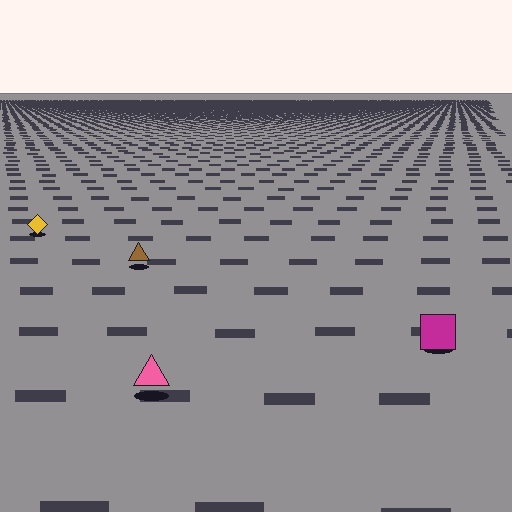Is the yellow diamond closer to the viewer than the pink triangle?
No. The pink triangle is closer — you can tell from the texture gradient: the ground texture is coarser near it.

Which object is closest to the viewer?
The pink triangle is closest. The texture marks near it are larger and more spread out.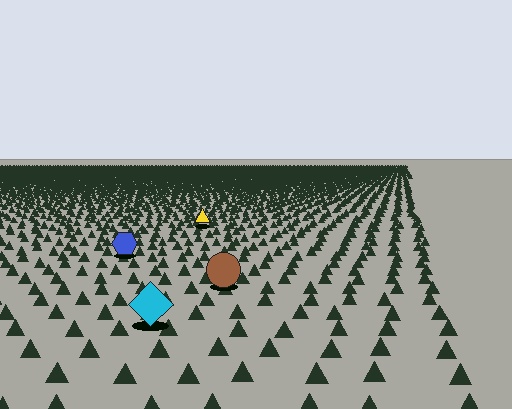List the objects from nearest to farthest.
From nearest to farthest: the cyan diamond, the brown circle, the blue hexagon, the yellow triangle.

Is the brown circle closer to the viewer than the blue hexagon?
Yes. The brown circle is closer — you can tell from the texture gradient: the ground texture is coarser near it.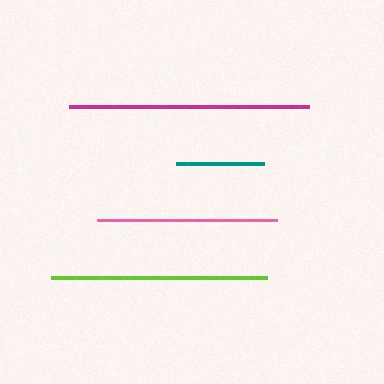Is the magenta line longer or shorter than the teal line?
The magenta line is longer than the teal line.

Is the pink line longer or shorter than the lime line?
The lime line is longer than the pink line.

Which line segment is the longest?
The magenta line is the longest at approximately 240 pixels.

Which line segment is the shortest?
The teal line is the shortest at approximately 88 pixels.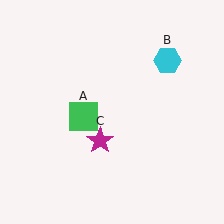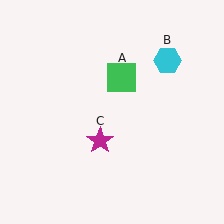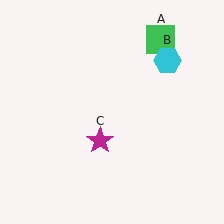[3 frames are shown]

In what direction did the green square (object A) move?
The green square (object A) moved up and to the right.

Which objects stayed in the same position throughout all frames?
Cyan hexagon (object B) and magenta star (object C) remained stationary.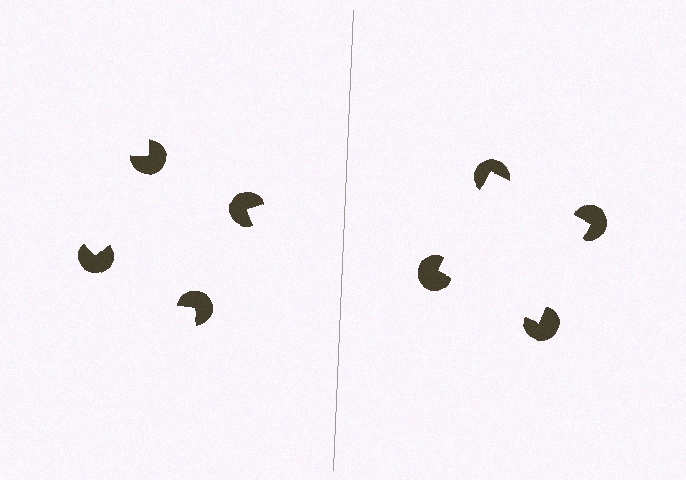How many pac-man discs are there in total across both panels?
8 — 4 on each side.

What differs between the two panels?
The pac-man discs are positioned identically on both sides; only the wedge orientations differ. On the right they align to a square; on the left they are misaligned.